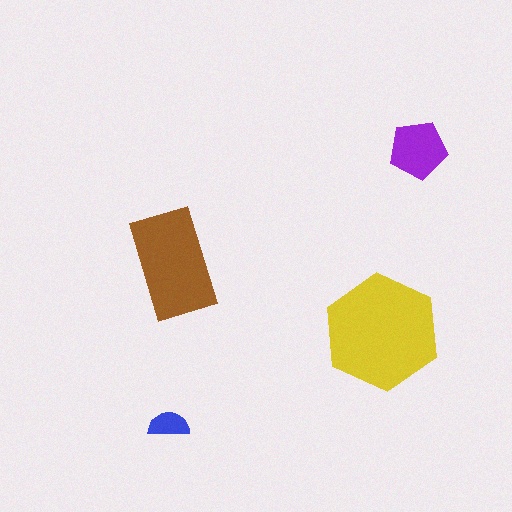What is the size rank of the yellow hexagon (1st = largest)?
1st.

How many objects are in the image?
There are 4 objects in the image.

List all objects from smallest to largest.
The blue semicircle, the purple pentagon, the brown rectangle, the yellow hexagon.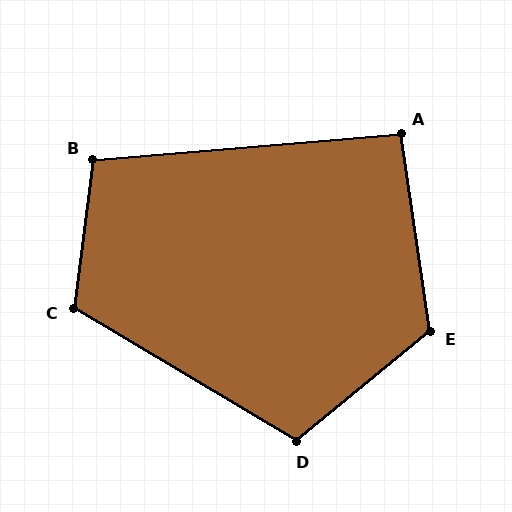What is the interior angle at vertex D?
Approximately 110 degrees (obtuse).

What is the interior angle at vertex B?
Approximately 102 degrees (obtuse).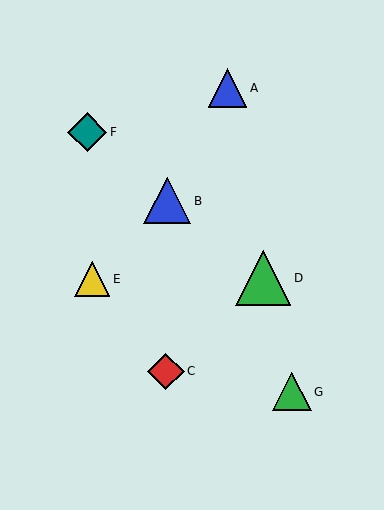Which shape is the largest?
The green triangle (labeled D) is the largest.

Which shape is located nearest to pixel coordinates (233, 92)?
The blue triangle (labeled A) at (227, 88) is nearest to that location.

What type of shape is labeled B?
Shape B is a blue triangle.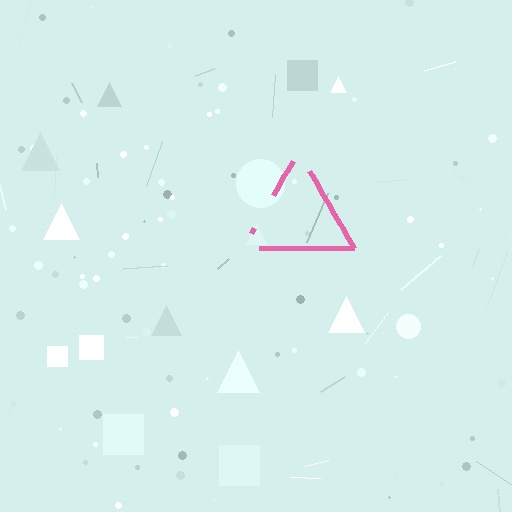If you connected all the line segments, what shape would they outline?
They would outline a triangle.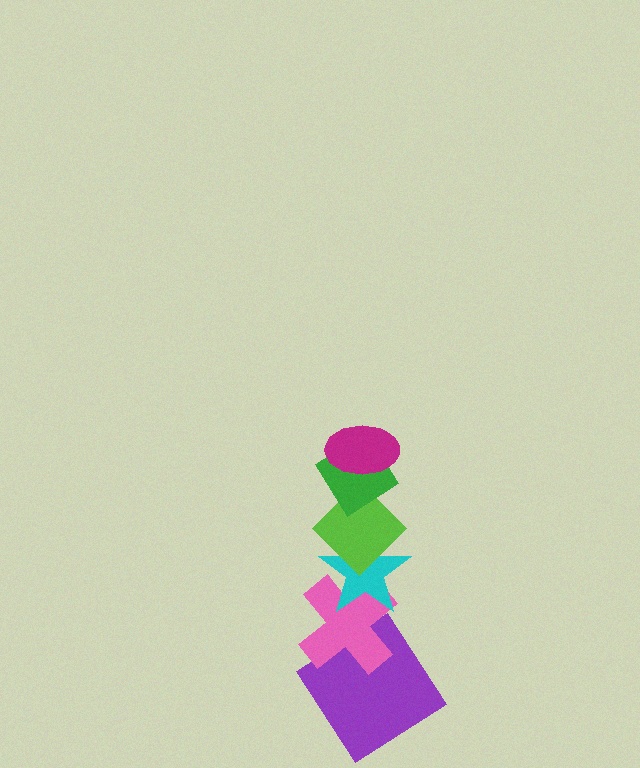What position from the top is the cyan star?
The cyan star is 4th from the top.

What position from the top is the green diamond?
The green diamond is 2nd from the top.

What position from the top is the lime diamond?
The lime diamond is 3rd from the top.